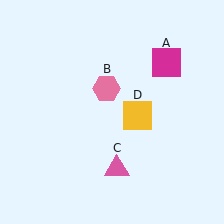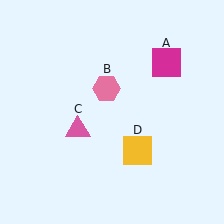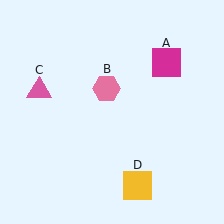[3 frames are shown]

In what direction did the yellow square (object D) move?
The yellow square (object D) moved down.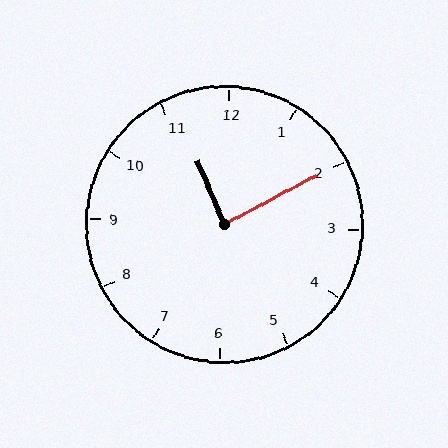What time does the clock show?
11:10.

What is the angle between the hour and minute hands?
Approximately 85 degrees.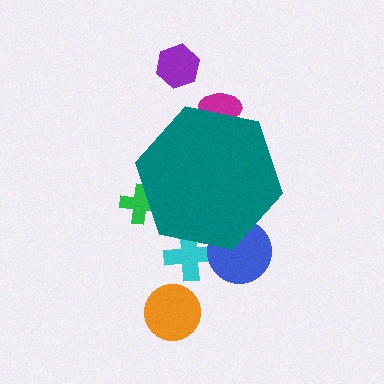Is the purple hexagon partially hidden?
No, the purple hexagon is fully visible.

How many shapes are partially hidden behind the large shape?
4 shapes are partially hidden.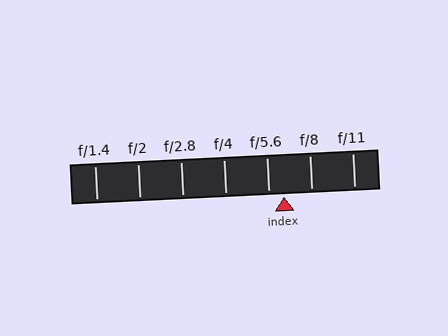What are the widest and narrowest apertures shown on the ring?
The widest aperture shown is f/1.4 and the narrowest is f/11.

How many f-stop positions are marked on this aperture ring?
There are 7 f-stop positions marked.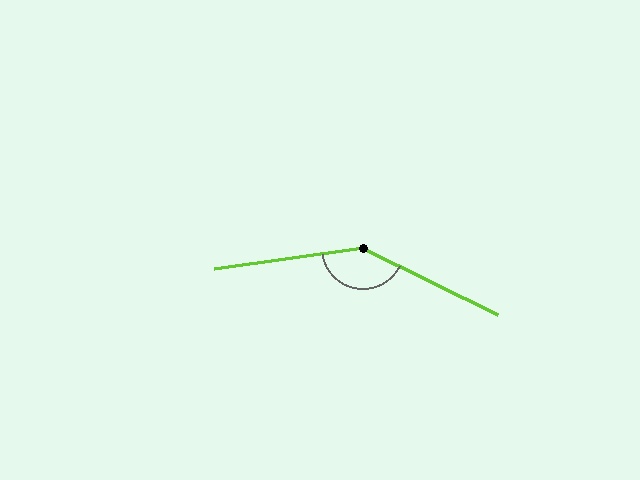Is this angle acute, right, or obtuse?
It is obtuse.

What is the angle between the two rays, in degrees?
Approximately 146 degrees.